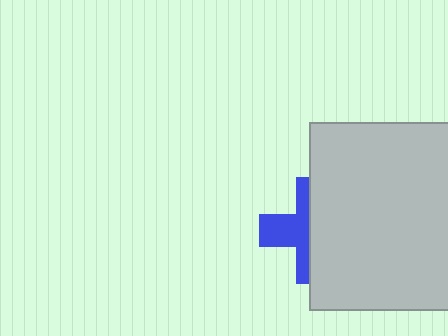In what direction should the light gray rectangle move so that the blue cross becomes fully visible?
The light gray rectangle should move right. That is the shortest direction to clear the overlap and leave the blue cross fully visible.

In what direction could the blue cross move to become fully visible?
The blue cross could move left. That would shift it out from behind the light gray rectangle entirely.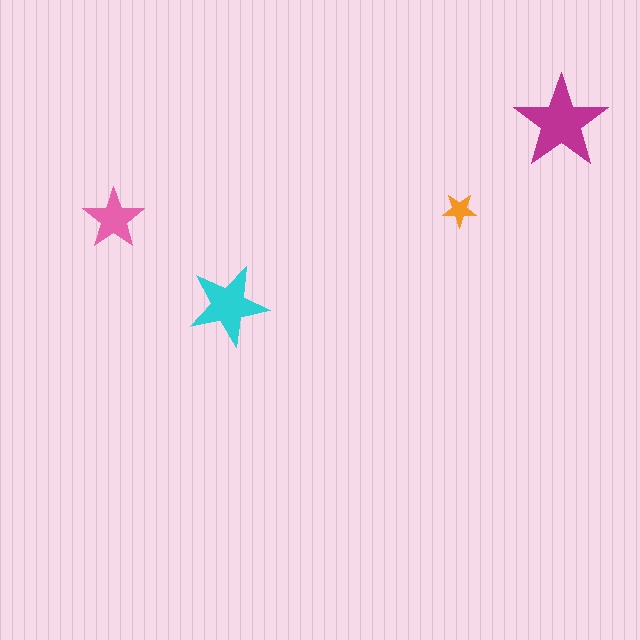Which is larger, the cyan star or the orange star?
The cyan one.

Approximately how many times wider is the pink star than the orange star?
About 2 times wider.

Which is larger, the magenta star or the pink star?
The magenta one.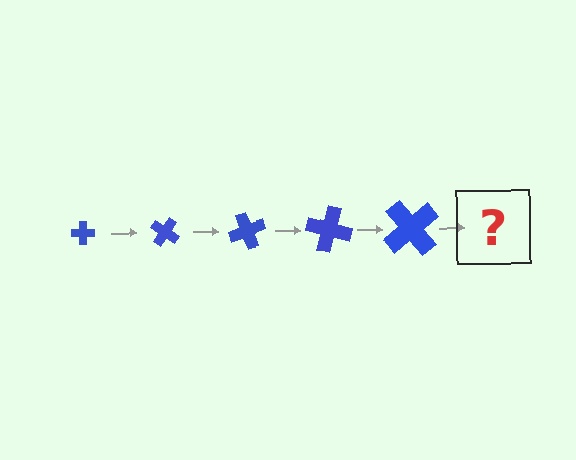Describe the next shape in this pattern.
It should be a cross, larger than the previous one and rotated 175 degrees from the start.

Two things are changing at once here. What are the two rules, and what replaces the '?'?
The two rules are that the cross grows larger each step and it rotates 35 degrees each step. The '?' should be a cross, larger than the previous one and rotated 175 degrees from the start.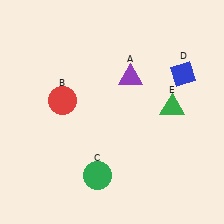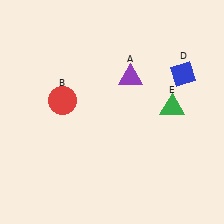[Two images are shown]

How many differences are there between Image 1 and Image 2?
There is 1 difference between the two images.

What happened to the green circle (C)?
The green circle (C) was removed in Image 2. It was in the bottom-left area of Image 1.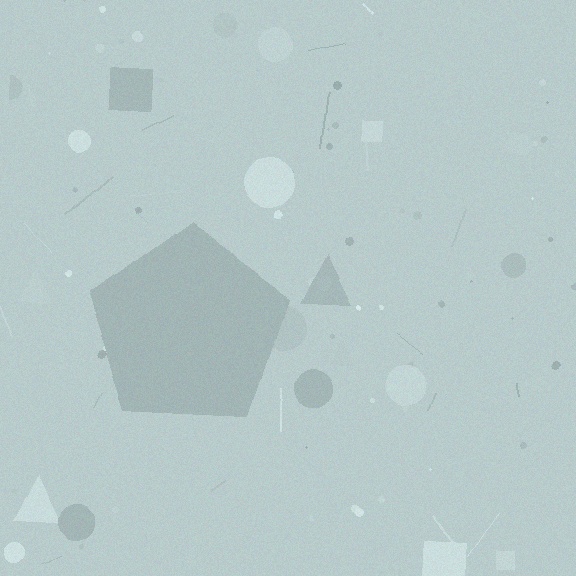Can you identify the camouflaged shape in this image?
The camouflaged shape is a pentagon.